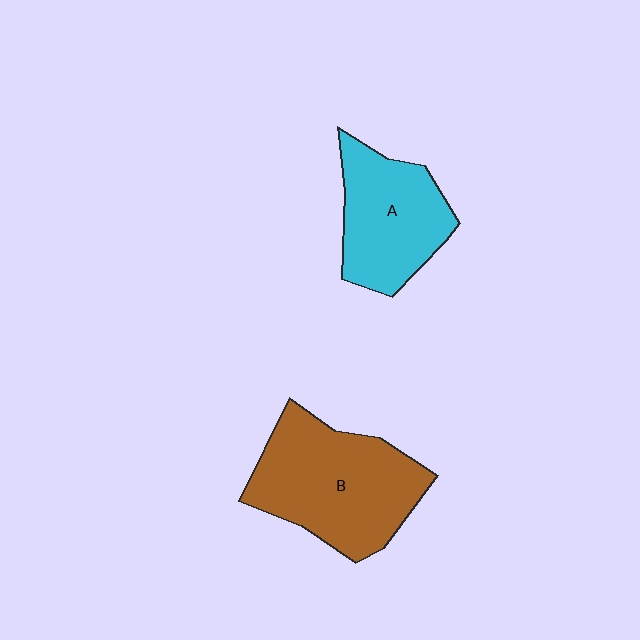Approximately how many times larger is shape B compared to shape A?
Approximately 1.4 times.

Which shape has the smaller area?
Shape A (cyan).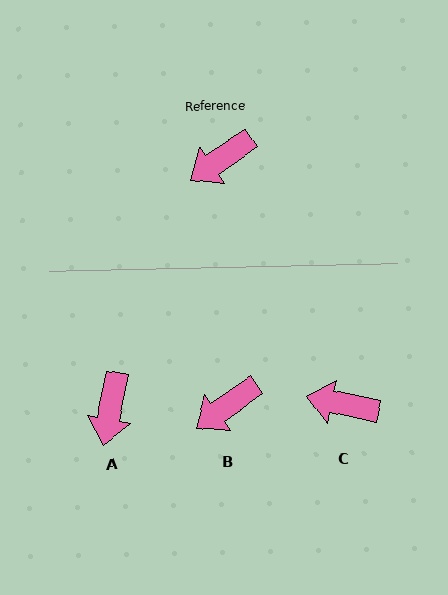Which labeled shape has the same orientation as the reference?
B.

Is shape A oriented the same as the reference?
No, it is off by about 44 degrees.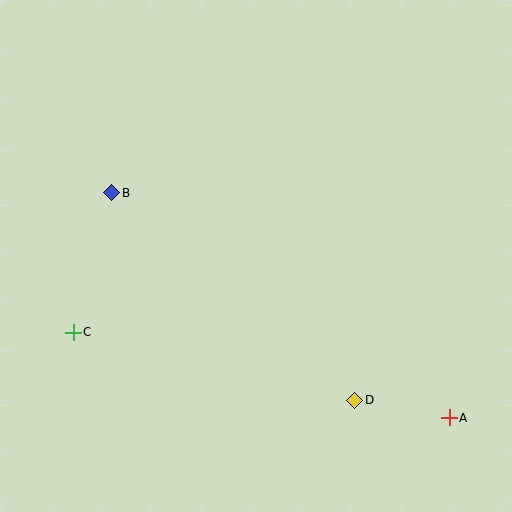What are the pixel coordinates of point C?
Point C is at (73, 332).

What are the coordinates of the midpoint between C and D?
The midpoint between C and D is at (214, 366).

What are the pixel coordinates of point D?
Point D is at (355, 400).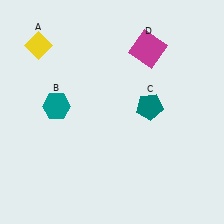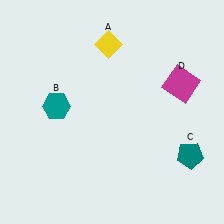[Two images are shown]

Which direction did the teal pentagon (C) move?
The teal pentagon (C) moved down.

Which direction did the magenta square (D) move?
The magenta square (D) moved down.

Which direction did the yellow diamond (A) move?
The yellow diamond (A) moved right.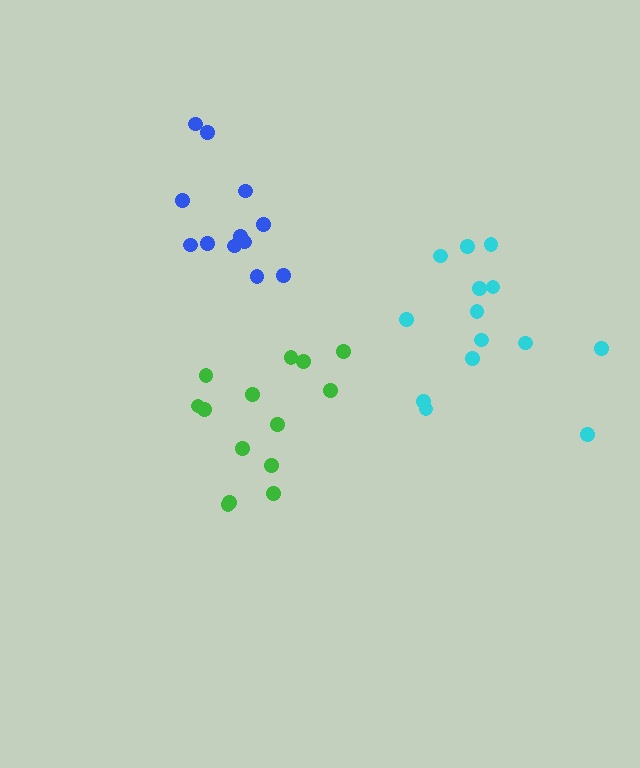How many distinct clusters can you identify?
There are 3 distinct clusters.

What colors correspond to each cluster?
The clusters are colored: green, blue, cyan.